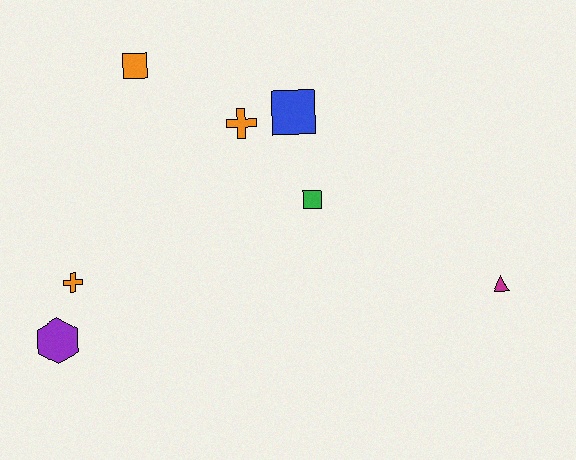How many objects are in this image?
There are 7 objects.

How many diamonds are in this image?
There are no diamonds.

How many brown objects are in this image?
There are no brown objects.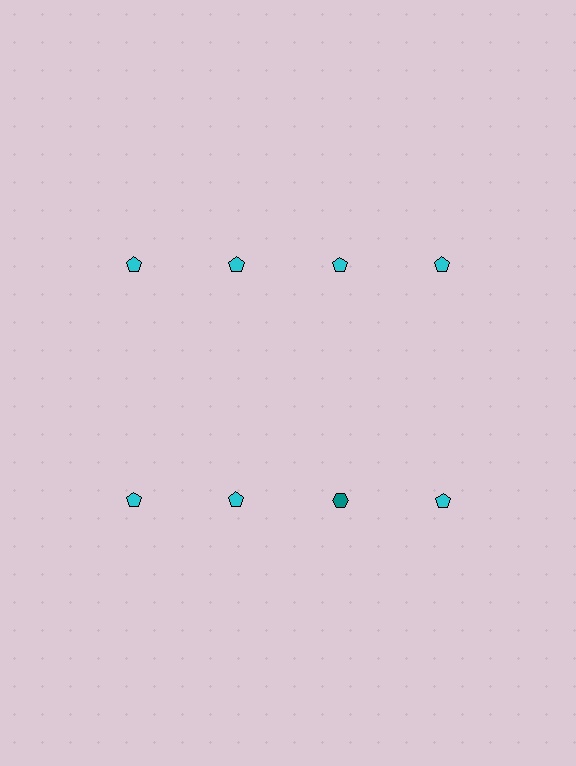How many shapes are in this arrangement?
There are 8 shapes arranged in a grid pattern.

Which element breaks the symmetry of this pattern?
The teal hexagon in the second row, center column breaks the symmetry. All other shapes are cyan pentagons.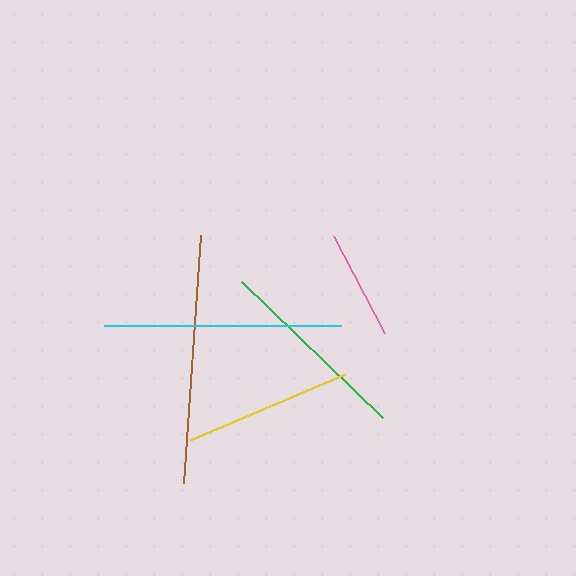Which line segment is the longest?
The brown line is the longest at approximately 249 pixels.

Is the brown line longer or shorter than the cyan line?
The brown line is longer than the cyan line.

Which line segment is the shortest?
The pink line is the shortest at approximately 109 pixels.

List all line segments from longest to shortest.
From longest to shortest: brown, cyan, green, yellow, pink.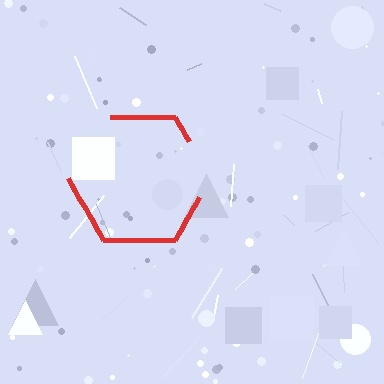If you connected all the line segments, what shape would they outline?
They would outline a hexagon.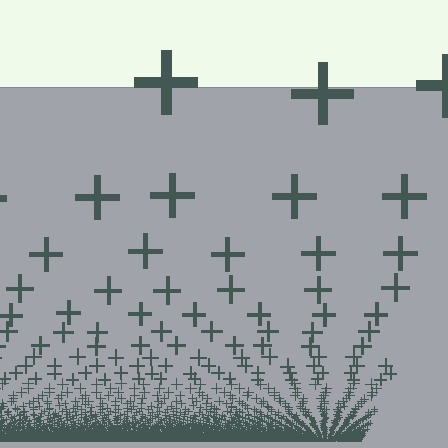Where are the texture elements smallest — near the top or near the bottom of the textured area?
Near the bottom.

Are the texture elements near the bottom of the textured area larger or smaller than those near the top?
Smaller. The gradient is inverted — elements near the bottom are smaller and denser.